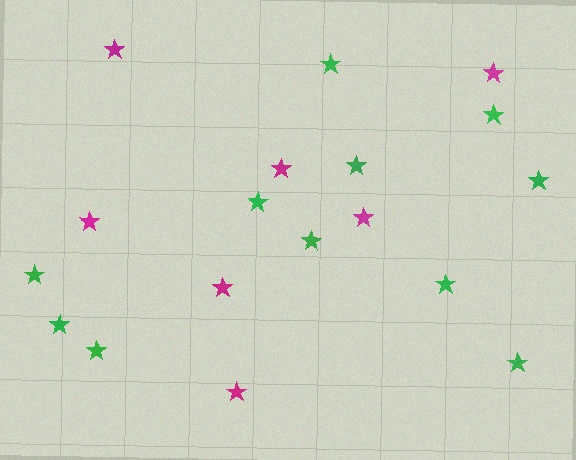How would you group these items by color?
There are 2 groups: one group of magenta stars (7) and one group of green stars (11).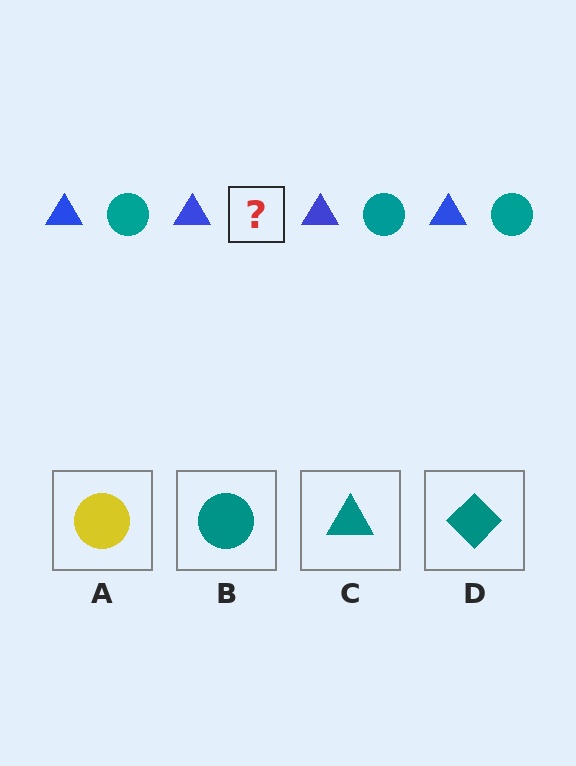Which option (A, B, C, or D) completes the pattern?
B.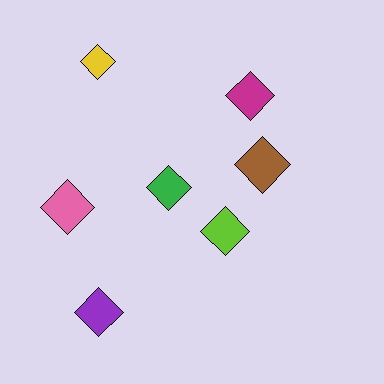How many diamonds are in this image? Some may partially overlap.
There are 7 diamonds.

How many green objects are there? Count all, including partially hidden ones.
There is 1 green object.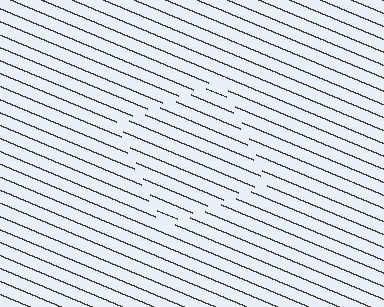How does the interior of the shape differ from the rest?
The interior of the shape contains the same grating, shifted by half a period — the contour is defined by the phase discontinuity where line-ends from the inner and outer gratings abut.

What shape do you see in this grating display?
An illusory square. The interior of the shape contains the same grating, shifted by half a period — the contour is defined by the phase discontinuity where line-ends from the inner and outer gratings abut.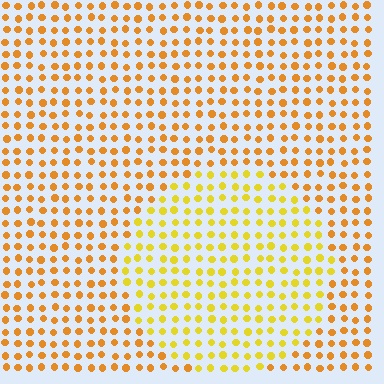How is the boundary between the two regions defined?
The boundary is defined purely by a slight shift in hue (about 24 degrees). Spacing, size, and orientation are identical on both sides.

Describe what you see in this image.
The image is filled with small orange elements in a uniform arrangement. A circle-shaped region is visible where the elements are tinted to a slightly different hue, forming a subtle color boundary.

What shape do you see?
I see a circle.